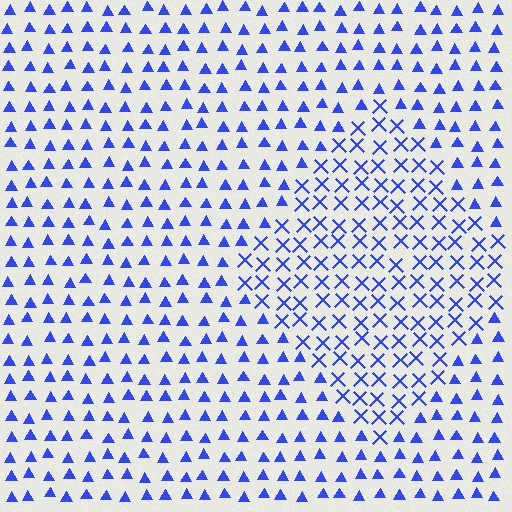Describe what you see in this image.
The image is filled with small blue elements arranged in a uniform grid. A diamond-shaped region contains X marks, while the surrounding area contains triangles. The boundary is defined purely by the change in element shape.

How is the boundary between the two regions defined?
The boundary is defined by a change in element shape: X marks inside vs. triangles outside. All elements share the same color and spacing.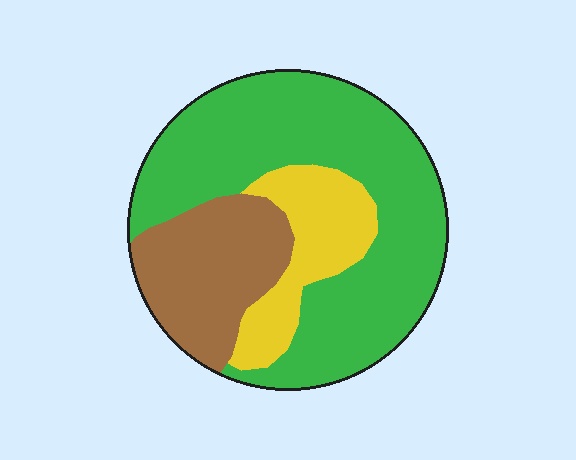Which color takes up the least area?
Yellow, at roughly 15%.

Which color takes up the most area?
Green, at roughly 60%.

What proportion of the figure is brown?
Brown covers about 25% of the figure.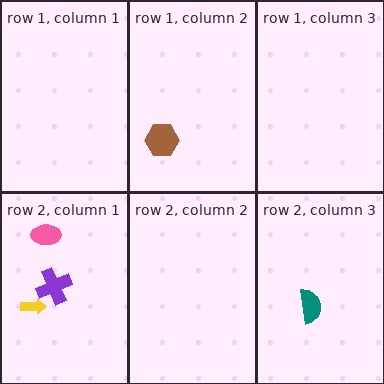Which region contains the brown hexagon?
The row 1, column 2 region.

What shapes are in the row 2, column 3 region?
The teal semicircle.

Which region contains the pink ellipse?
The row 2, column 1 region.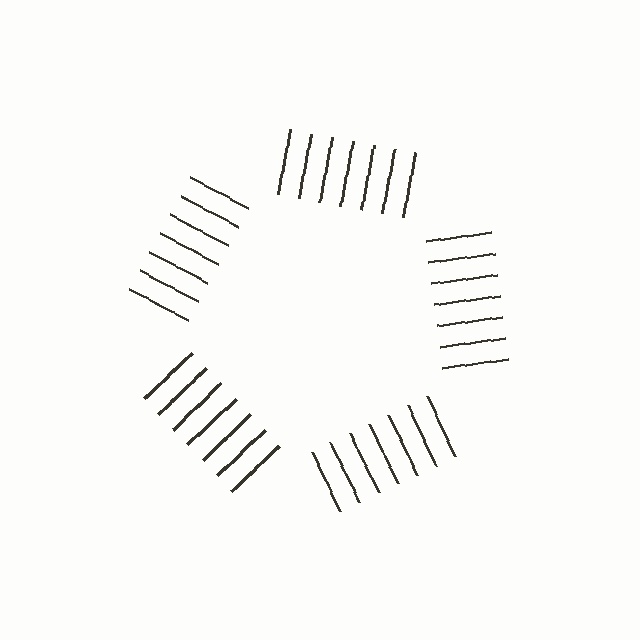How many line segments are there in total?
35 — 7 along each of the 5 edges.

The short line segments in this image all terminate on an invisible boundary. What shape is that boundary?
An illusory pentagon — the line segments terminate on its edges but no continuous stroke is drawn.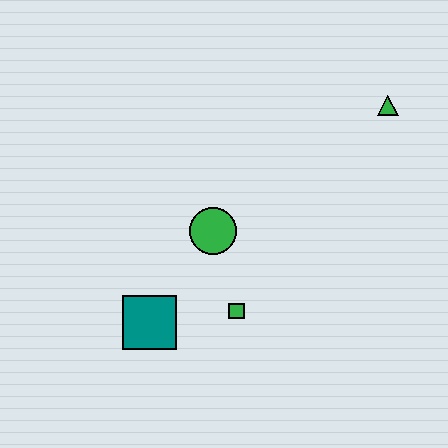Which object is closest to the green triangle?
The green circle is closest to the green triangle.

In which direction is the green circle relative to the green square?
The green circle is above the green square.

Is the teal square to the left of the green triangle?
Yes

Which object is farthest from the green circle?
The green triangle is farthest from the green circle.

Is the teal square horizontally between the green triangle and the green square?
No